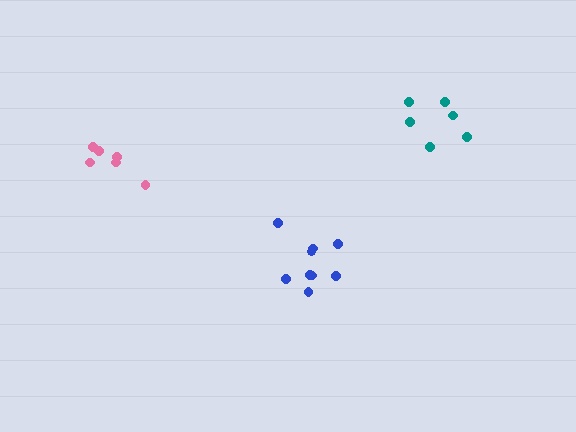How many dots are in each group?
Group 1: 6 dots, Group 2: 9 dots, Group 3: 6 dots (21 total).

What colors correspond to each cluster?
The clusters are colored: teal, blue, pink.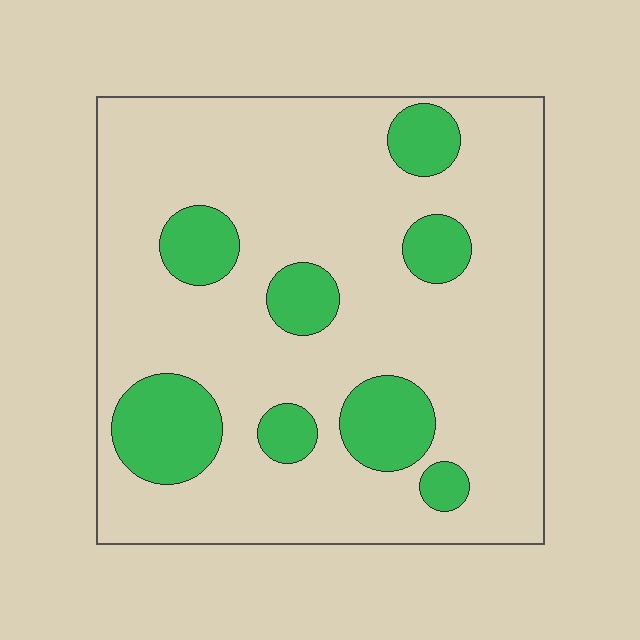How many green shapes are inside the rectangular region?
8.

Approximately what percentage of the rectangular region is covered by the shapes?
Approximately 20%.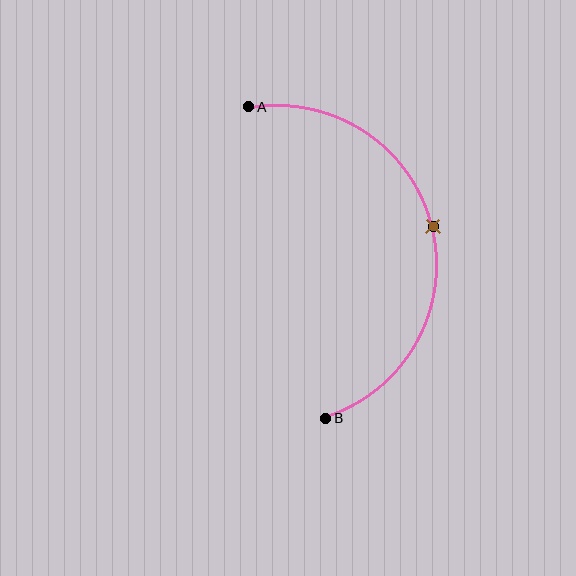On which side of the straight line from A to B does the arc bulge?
The arc bulges to the right of the straight line connecting A and B.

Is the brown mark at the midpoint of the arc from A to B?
Yes. The brown mark lies on the arc at equal arc-length from both A and B — it is the arc midpoint.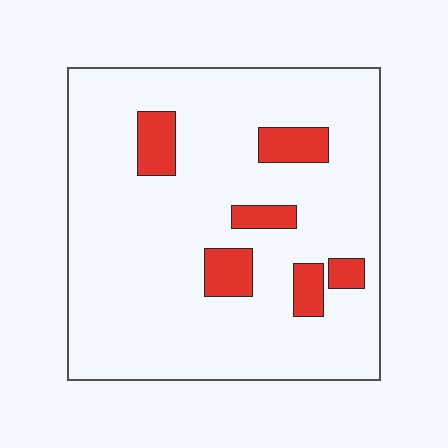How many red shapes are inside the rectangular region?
6.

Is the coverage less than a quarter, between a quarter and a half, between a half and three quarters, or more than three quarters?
Less than a quarter.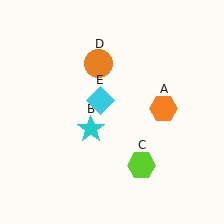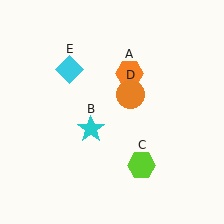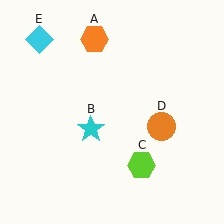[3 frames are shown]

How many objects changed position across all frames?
3 objects changed position: orange hexagon (object A), orange circle (object D), cyan diamond (object E).